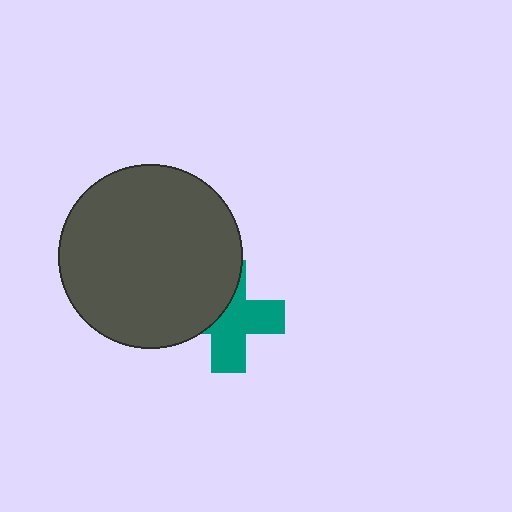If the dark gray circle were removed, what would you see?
You would see the complete teal cross.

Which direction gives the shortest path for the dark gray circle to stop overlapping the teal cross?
Moving left gives the shortest separation.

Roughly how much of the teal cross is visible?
About half of it is visible (roughly 58%).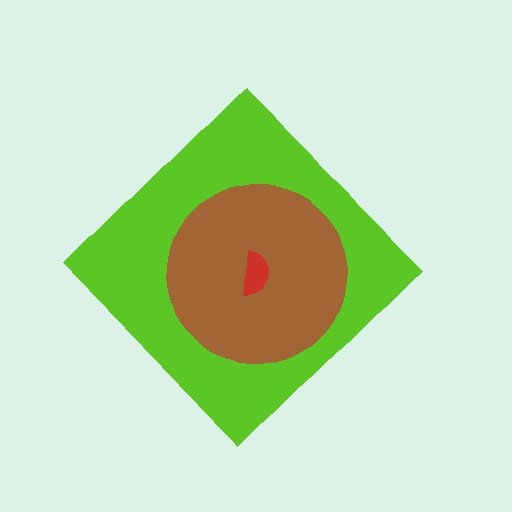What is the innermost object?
The red semicircle.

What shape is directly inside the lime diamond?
The brown circle.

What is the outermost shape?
The lime diamond.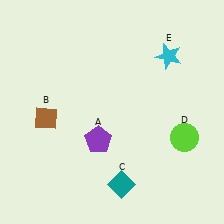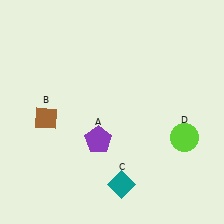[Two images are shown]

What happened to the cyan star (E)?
The cyan star (E) was removed in Image 2. It was in the top-right area of Image 1.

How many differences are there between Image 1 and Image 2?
There is 1 difference between the two images.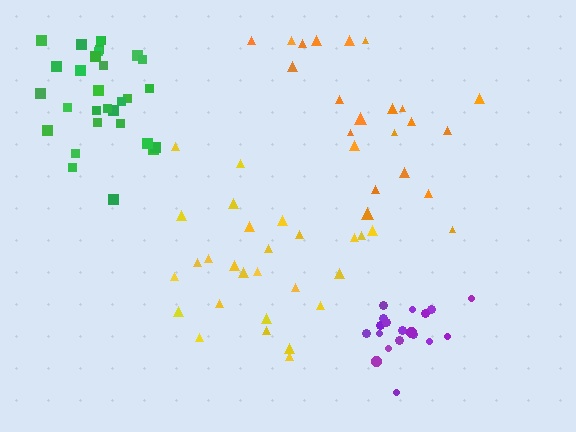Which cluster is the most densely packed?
Green.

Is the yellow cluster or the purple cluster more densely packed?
Purple.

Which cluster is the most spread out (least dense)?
Orange.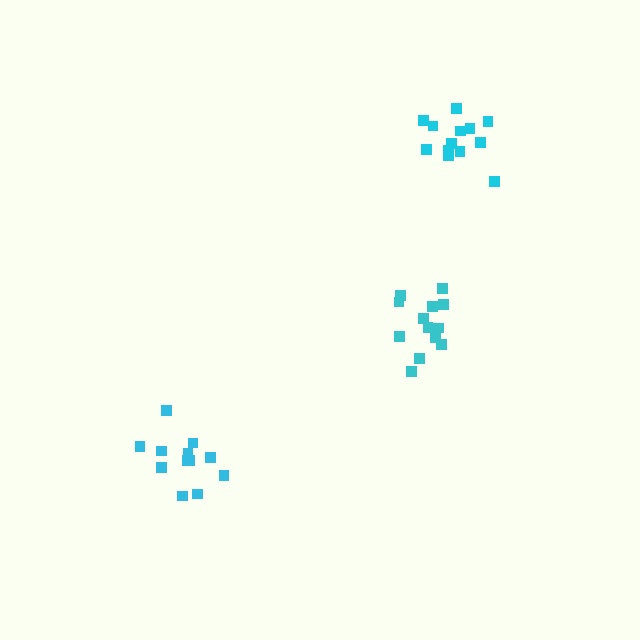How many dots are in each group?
Group 1: 12 dots, Group 2: 14 dots, Group 3: 13 dots (39 total).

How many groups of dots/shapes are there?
There are 3 groups.